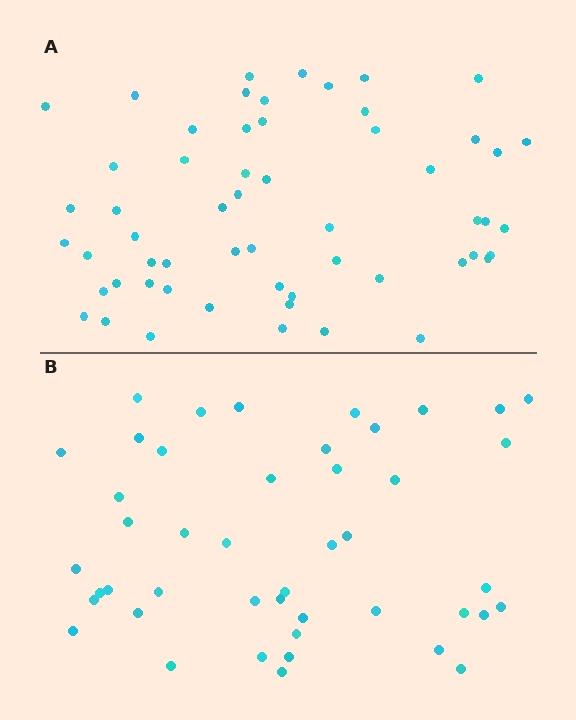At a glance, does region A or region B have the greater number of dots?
Region A (the top region) has more dots.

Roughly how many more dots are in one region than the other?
Region A has roughly 12 or so more dots than region B.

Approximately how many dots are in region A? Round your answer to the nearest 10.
About 60 dots. (The exact count is 57, which rounds to 60.)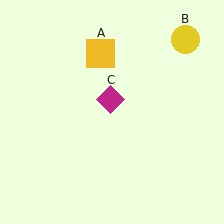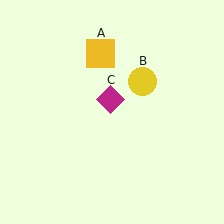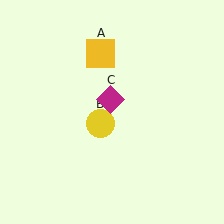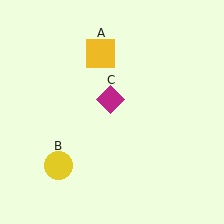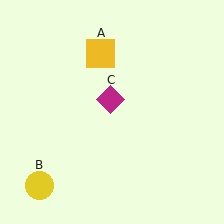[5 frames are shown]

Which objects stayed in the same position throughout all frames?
Yellow square (object A) and magenta diamond (object C) remained stationary.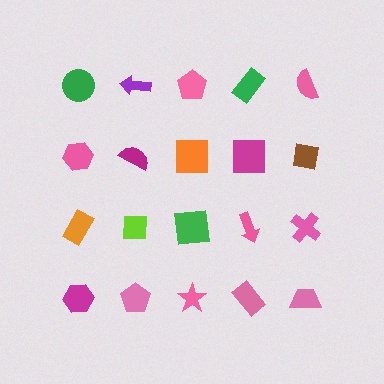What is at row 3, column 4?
A pink arrow.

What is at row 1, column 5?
A pink semicircle.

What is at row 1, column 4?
A green rectangle.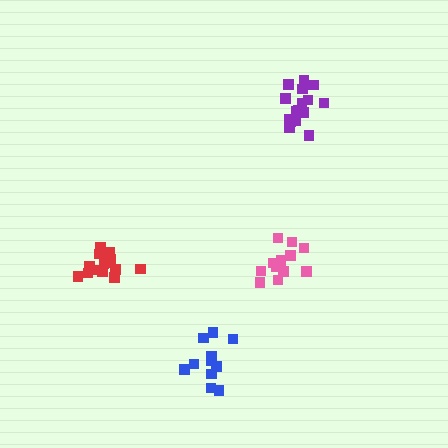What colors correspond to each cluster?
The clusters are colored: pink, blue, red, purple.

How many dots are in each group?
Group 1: 13 dots, Group 2: 11 dots, Group 3: 15 dots, Group 4: 16 dots (55 total).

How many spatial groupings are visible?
There are 4 spatial groupings.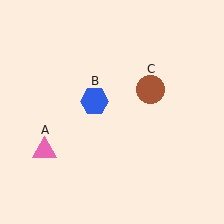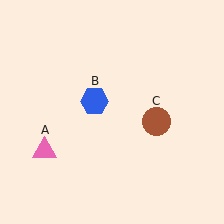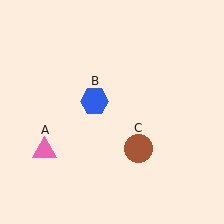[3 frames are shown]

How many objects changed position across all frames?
1 object changed position: brown circle (object C).